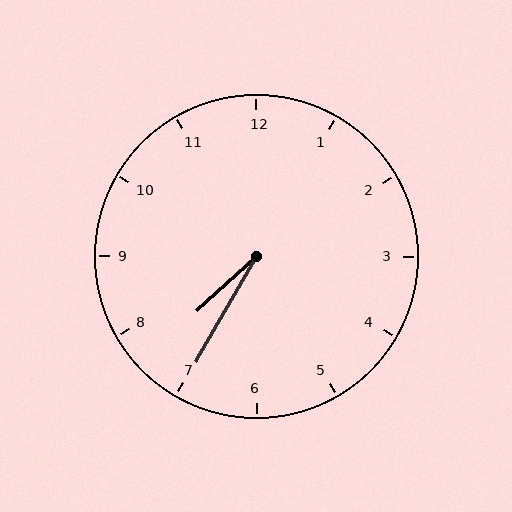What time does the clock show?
7:35.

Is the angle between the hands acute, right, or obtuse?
It is acute.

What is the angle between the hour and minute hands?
Approximately 18 degrees.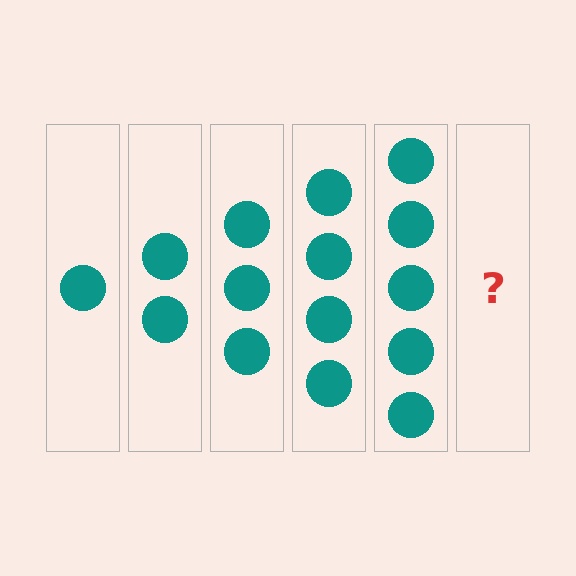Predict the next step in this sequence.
The next step is 6 circles.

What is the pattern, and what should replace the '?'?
The pattern is that each step adds one more circle. The '?' should be 6 circles.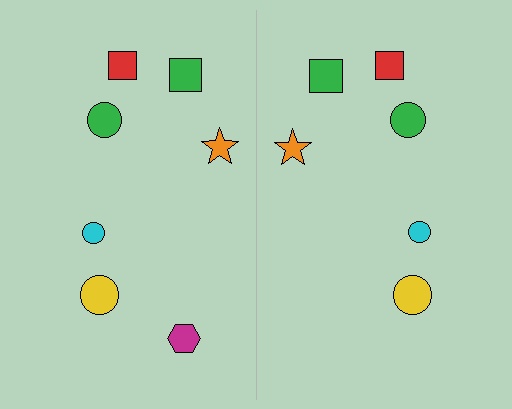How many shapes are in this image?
There are 13 shapes in this image.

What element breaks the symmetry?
A magenta hexagon is missing from the right side.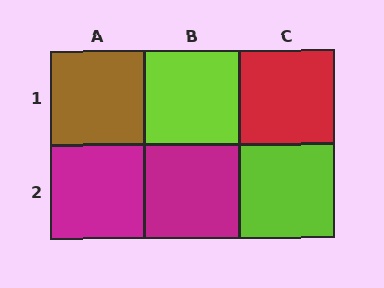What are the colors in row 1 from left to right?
Brown, lime, red.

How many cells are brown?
1 cell is brown.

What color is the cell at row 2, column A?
Magenta.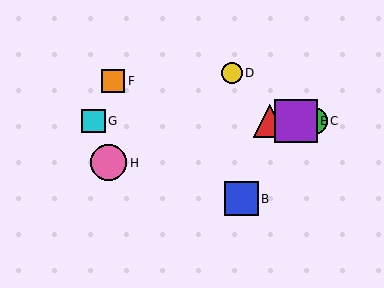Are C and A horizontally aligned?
Yes, both are at y≈121.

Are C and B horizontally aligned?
No, C is at y≈121 and B is at y≈199.